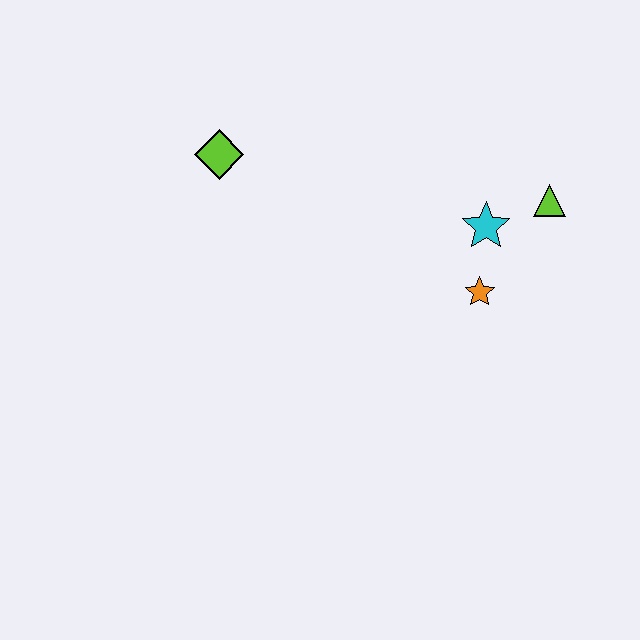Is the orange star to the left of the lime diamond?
No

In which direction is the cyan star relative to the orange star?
The cyan star is above the orange star.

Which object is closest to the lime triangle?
The cyan star is closest to the lime triangle.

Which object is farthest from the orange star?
The lime diamond is farthest from the orange star.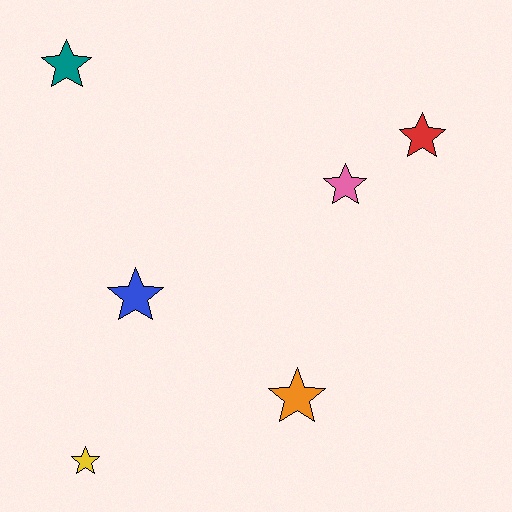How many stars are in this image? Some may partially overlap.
There are 6 stars.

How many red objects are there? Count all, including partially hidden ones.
There is 1 red object.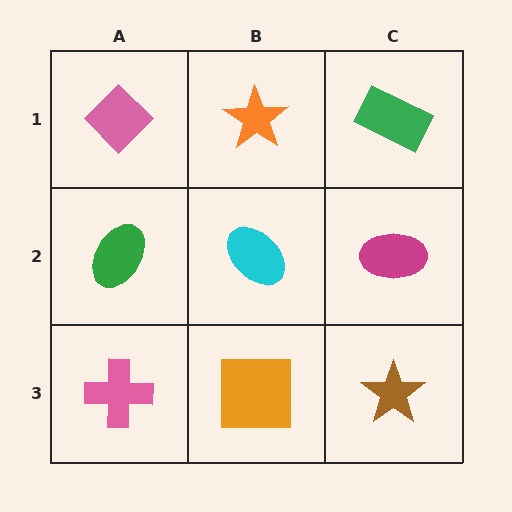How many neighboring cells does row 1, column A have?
2.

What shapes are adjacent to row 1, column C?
A magenta ellipse (row 2, column C), an orange star (row 1, column B).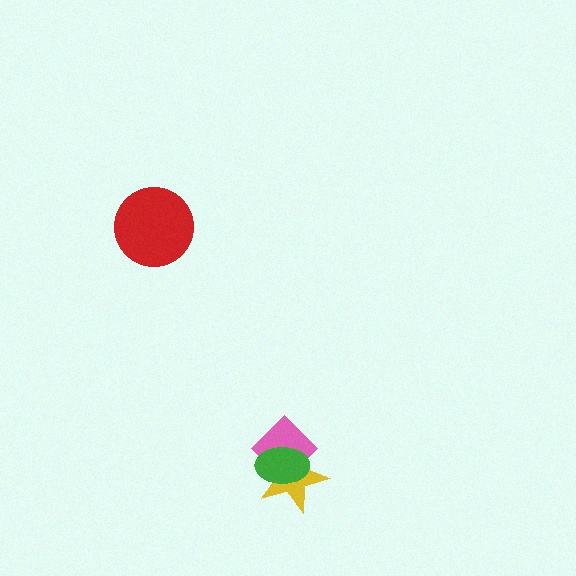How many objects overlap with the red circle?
0 objects overlap with the red circle.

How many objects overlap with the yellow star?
2 objects overlap with the yellow star.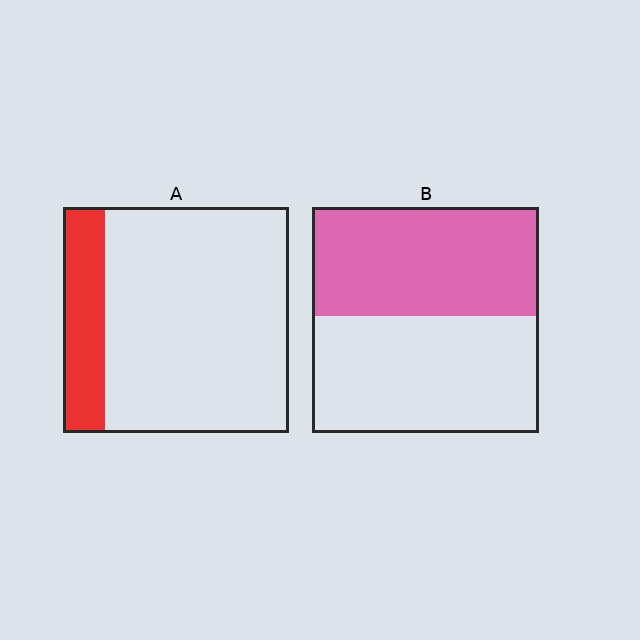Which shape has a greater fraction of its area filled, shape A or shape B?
Shape B.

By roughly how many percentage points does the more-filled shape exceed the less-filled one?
By roughly 30 percentage points (B over A).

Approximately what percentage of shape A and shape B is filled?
A is approximately 20% and B is approximately 50%.